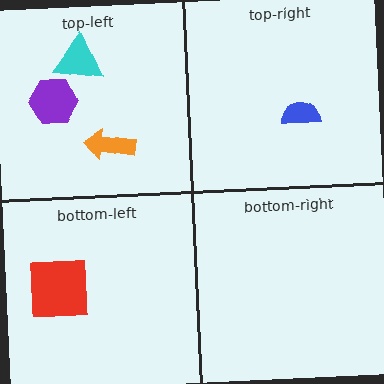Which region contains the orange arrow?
The top-left region.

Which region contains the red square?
The bottom-left region.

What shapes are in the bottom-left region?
The red square.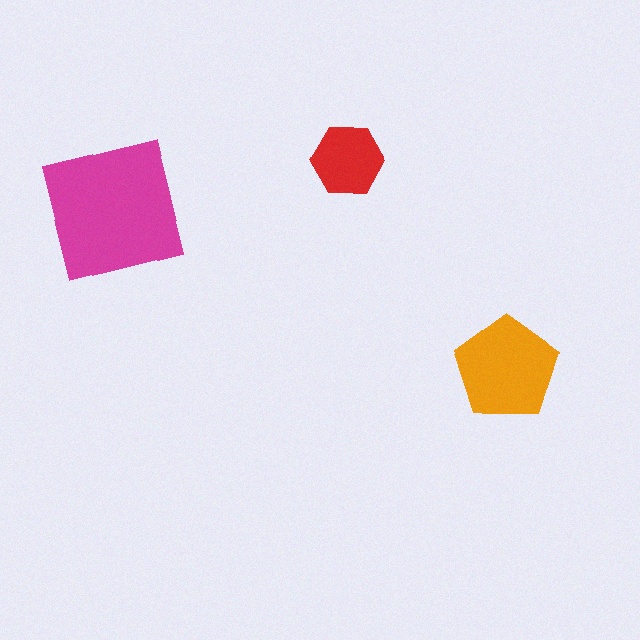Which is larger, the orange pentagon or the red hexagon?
The orange pentagon.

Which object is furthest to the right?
The orange pentagon is rightmost.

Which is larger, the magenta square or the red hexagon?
The magenta square.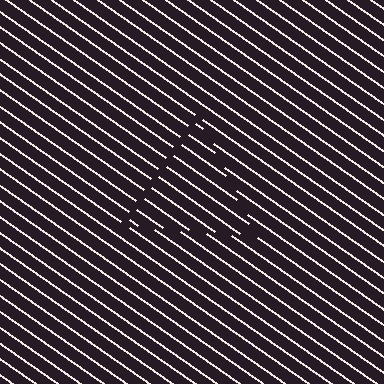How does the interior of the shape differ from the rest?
The interior of the shape contains the same grating, shifted by half a period — the contour is defined by the phase discontinuity where line-ends from the inner and outer gratings abut.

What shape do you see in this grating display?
An illusory triangle. The interior of the shape contains the same grating, shifted by half a period — the contour is defined by the phase discontinuity where line-ends from the inner and outer gratings abut.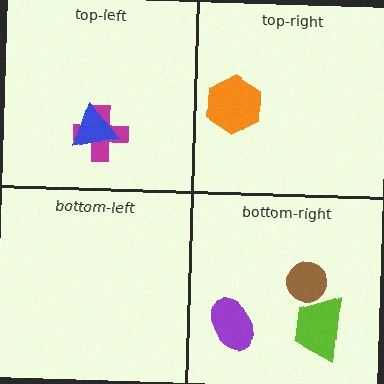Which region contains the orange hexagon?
The top-right region.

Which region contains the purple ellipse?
The bottom-right region.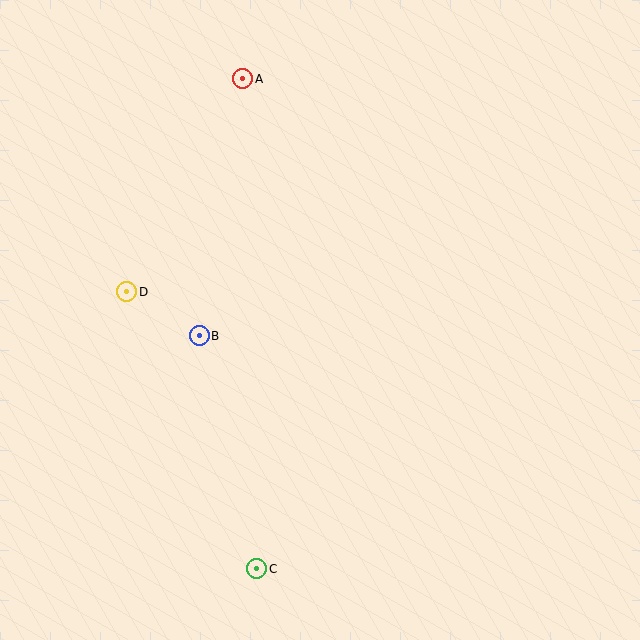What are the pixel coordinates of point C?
Point C is at (257, 569).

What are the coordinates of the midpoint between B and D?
The midpoint between B and D is at (163, 314).